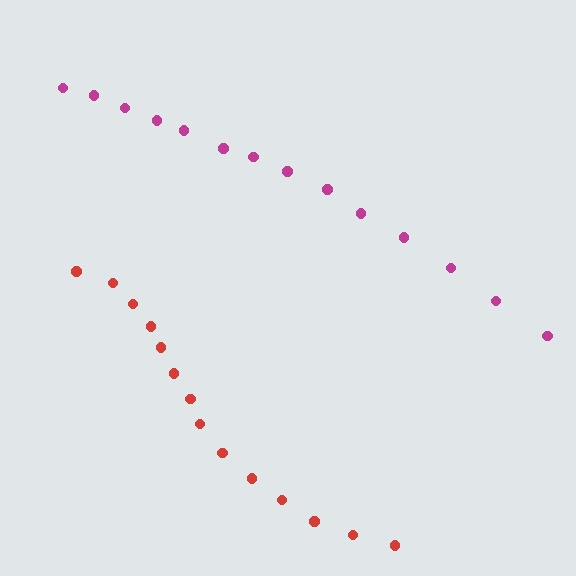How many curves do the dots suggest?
There are 2 distinct paths.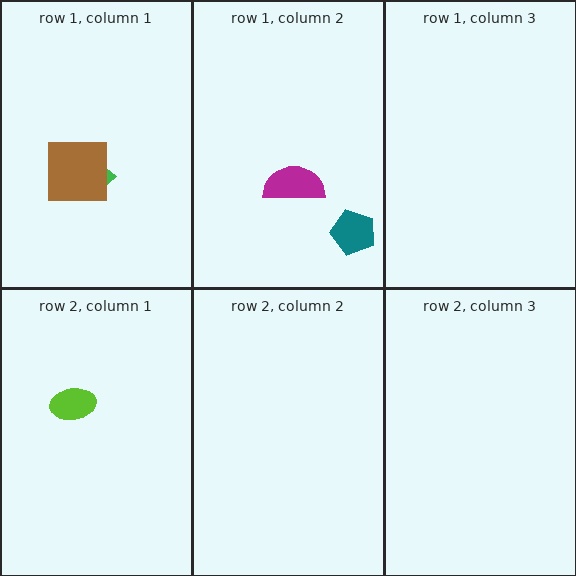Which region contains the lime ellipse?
The row 2, column 1 region.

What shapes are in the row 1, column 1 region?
The green arrow, the brown square.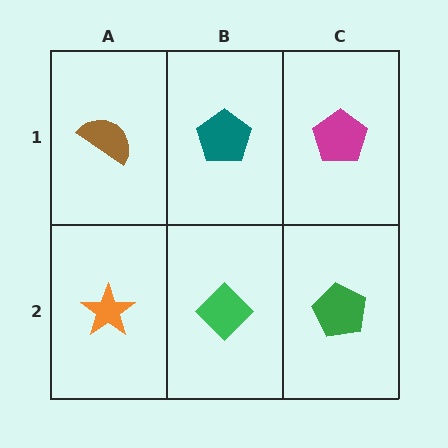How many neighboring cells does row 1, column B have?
3.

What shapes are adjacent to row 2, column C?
A magenta pentagon (row 1, column C), a green diamond (row 2, column B).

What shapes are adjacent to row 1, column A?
An orange star (row 2, column A), a teal pentagon (row 1, column B).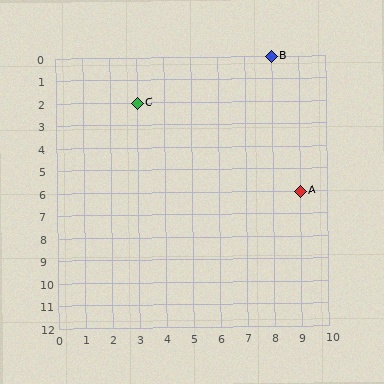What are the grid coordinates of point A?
Point A is at grid coordinates (9, 6).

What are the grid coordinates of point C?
Point C is at grid coordinates (3, 2).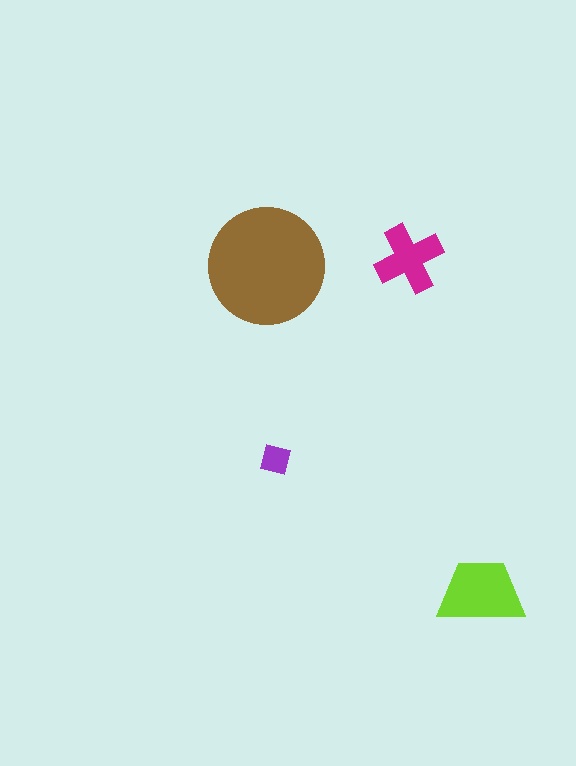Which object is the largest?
The brown circle.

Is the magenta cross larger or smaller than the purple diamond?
Larger.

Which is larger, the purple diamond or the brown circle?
The brown circle.